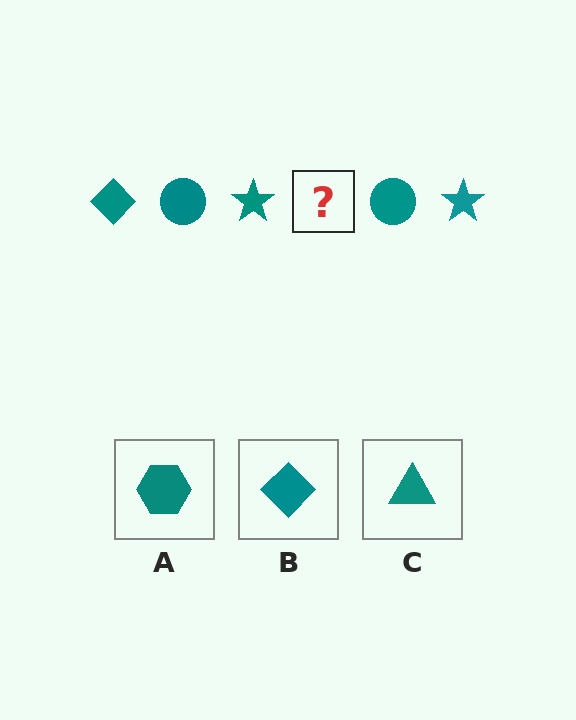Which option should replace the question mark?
Option B.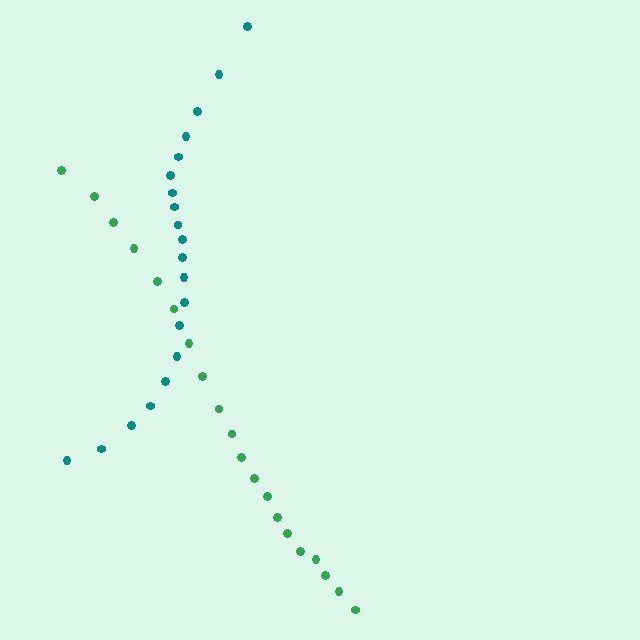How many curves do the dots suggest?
There are 2 distinct paths.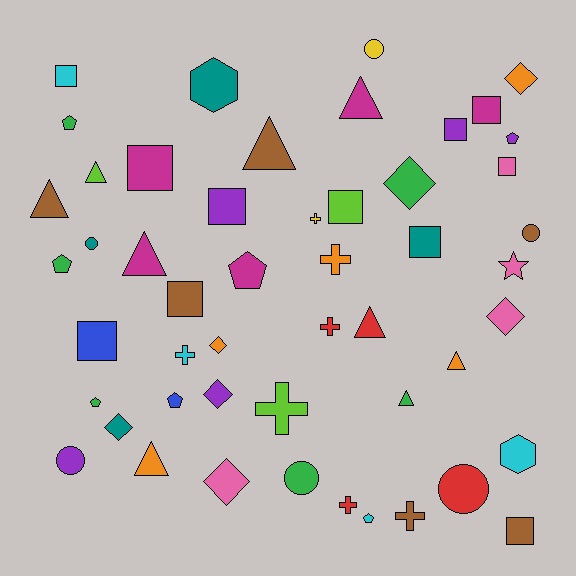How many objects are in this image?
There are 50 objects.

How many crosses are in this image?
There are 7 crosses.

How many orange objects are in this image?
There are 5 orange objects.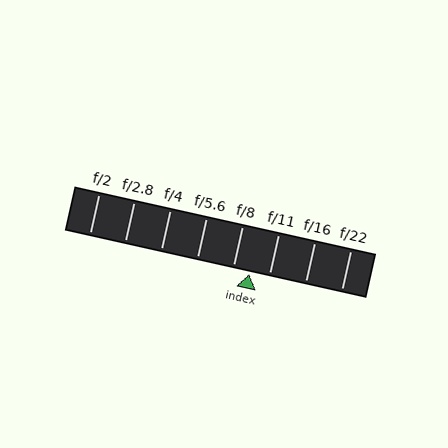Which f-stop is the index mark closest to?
The index mark is closest to f/8.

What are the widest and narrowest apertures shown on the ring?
The widest aperture shown is f/2 and the narrowest is f/22.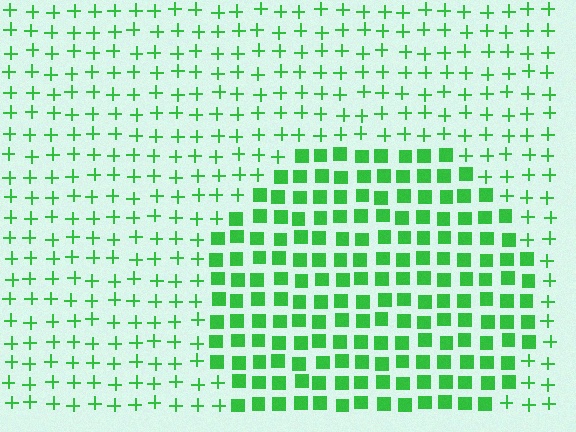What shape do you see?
I see a circle.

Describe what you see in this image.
The image is filled with small green elements arranged in a uniform grid. A circle-shaped region contains squares, while the surrounding area contains plus signs. The boundary is defined purely by the change in element shape.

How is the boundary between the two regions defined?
The boundary is defined by a change in element shape: squares inside vs. plus signs outside. All elements share the same color and spacing.